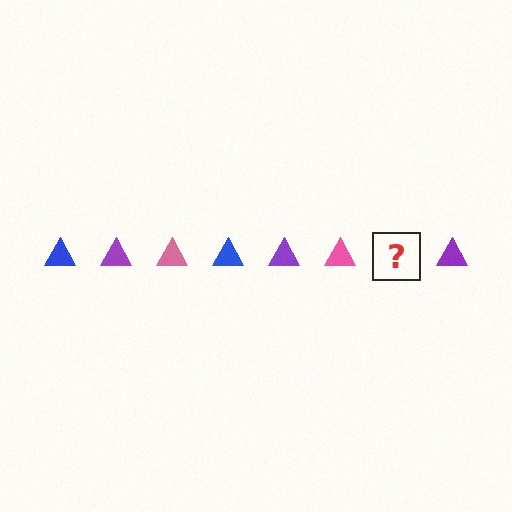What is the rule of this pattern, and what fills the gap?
The rule is that the pattern cycles through blue, purple, pink triangles. The gap should be filled with a blue triangle.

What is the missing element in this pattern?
The missing element is a blue triangle.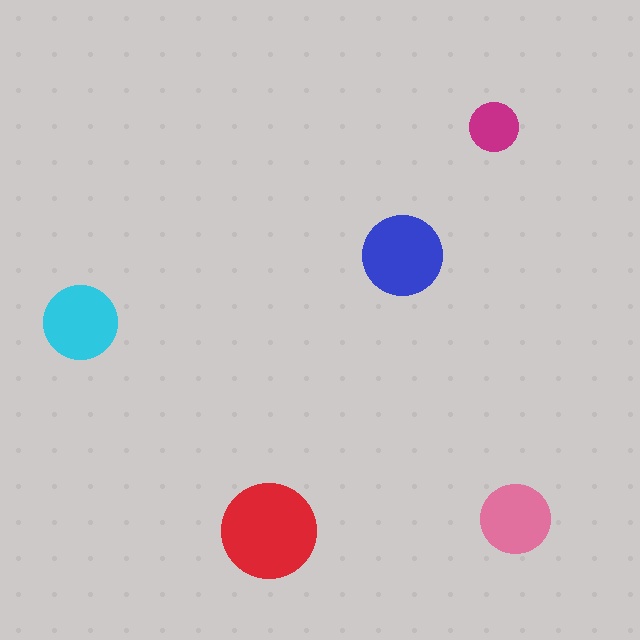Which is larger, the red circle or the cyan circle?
The red one.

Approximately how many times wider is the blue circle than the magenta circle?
About 1.5 times wider.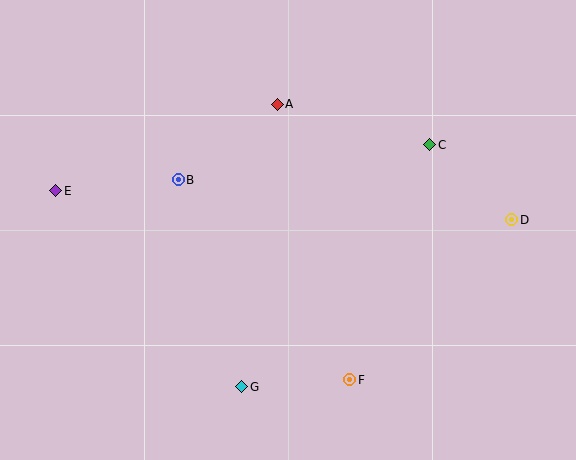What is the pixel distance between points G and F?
The distance between G and F is 108 pixels.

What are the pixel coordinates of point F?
Point F is at (350, 380).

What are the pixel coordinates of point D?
Point D is at (512, 220).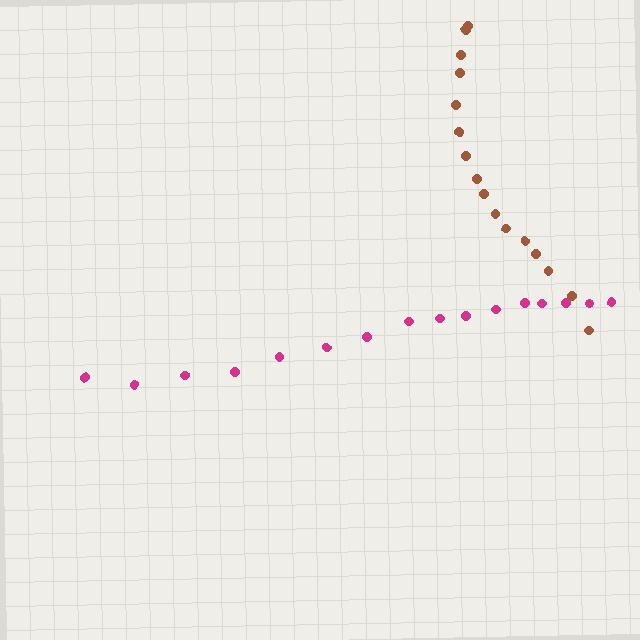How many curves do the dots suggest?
There are 2 distinct paths.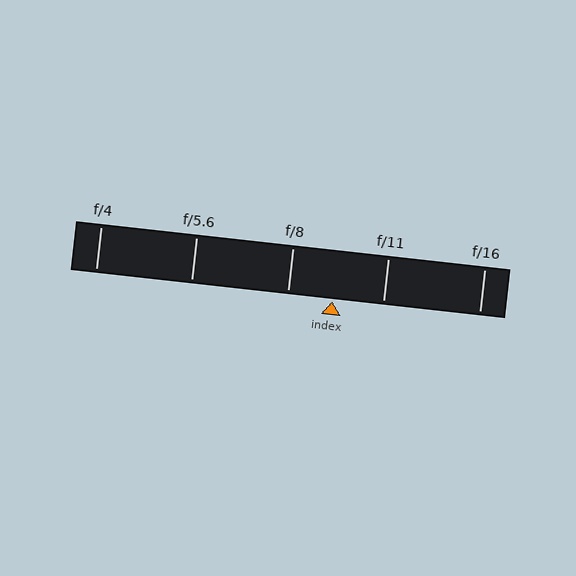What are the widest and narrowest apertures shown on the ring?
The widest aperture shown is f/4 and the narrowest is f/16.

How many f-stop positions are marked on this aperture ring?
There are 5 f-stop positions marked.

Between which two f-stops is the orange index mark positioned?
The index mark is between f/8 and f/11.